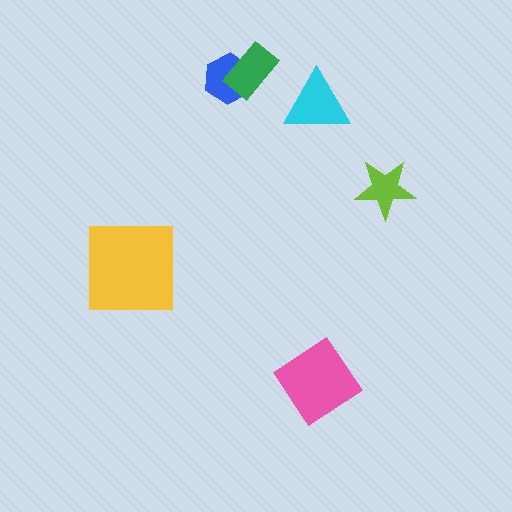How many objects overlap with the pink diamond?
0 objects overlap with the pink diamond.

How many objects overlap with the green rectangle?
1 object overlaps with the green rectangle.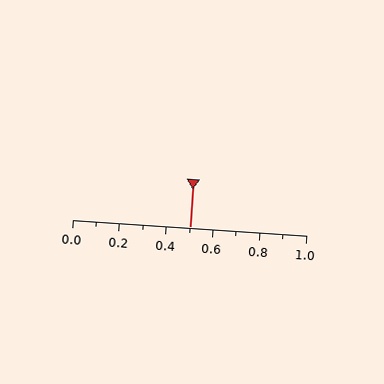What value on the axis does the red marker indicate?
The marker indicates approximately 0.5.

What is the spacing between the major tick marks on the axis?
The major ticks are spaced 0.2 apart.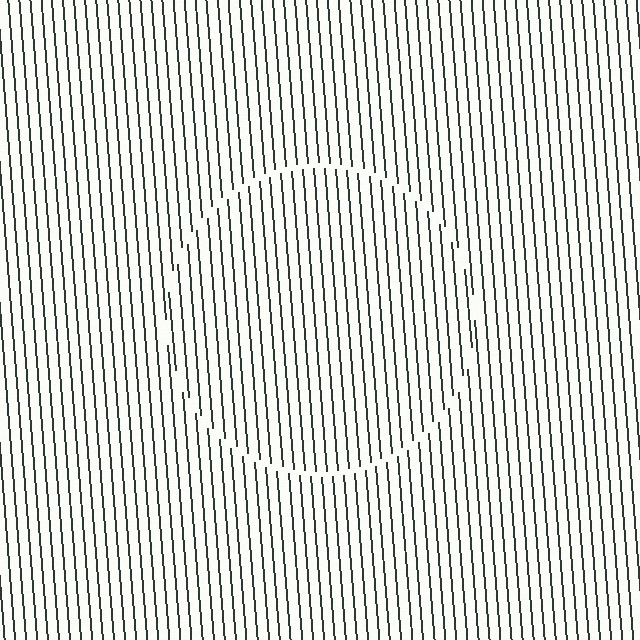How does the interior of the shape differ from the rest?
The interior of the shape contains the same grating, shifted by half a period — the contour is defined by the phase discontinuity where line-ends from the inner and outer gratings abut.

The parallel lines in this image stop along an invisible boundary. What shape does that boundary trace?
An illusory circle. The interior of the shape contains the same grating, shifted by half a period — the contour is defined by the phase discontinuity where line-ends from the inner and outer gratings abut.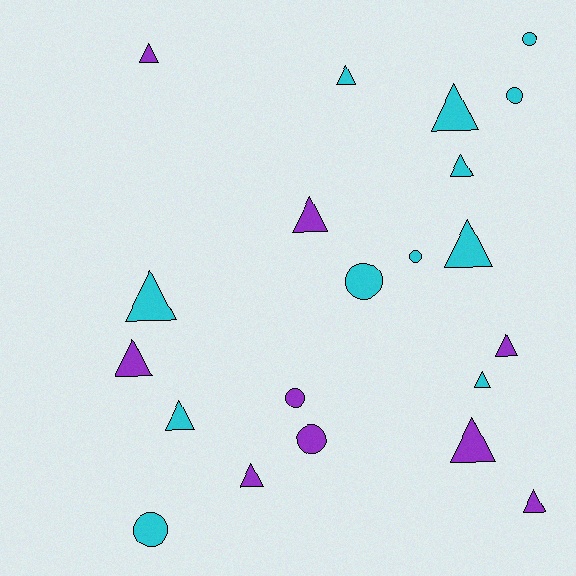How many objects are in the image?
There are 21 objects.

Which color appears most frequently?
Cyan, with 12 objects.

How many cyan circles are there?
There are 5 cyan circles.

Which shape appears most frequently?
Triangle, with 14 objects.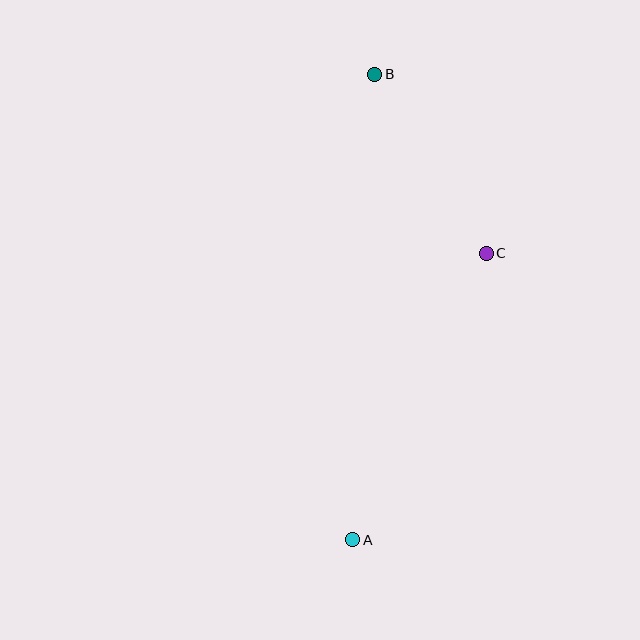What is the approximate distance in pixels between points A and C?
The distance between A and C is approximately 316 pixels.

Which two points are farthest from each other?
Points A and B are farthest from each other.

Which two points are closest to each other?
Points B and C are closest to each other.